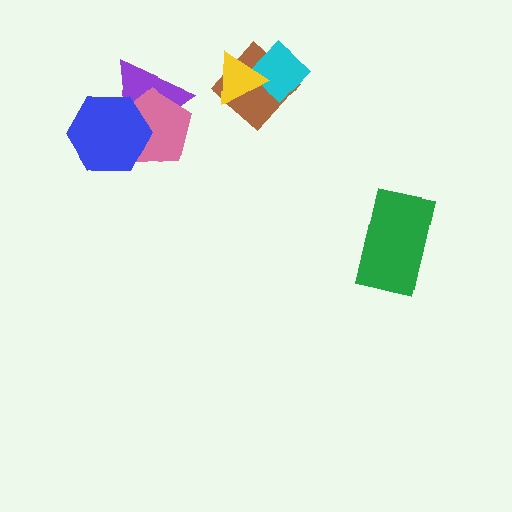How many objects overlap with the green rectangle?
0 objects overlap with the green rectangle.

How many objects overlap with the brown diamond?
2 objects overlap with the brown diamond.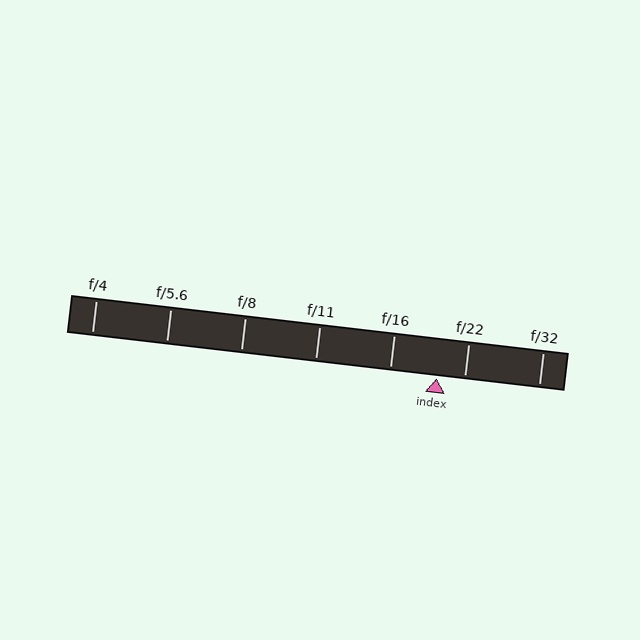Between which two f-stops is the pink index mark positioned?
The index mark is between f/16 and f/22.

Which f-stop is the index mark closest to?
The index mark is closest to f/22.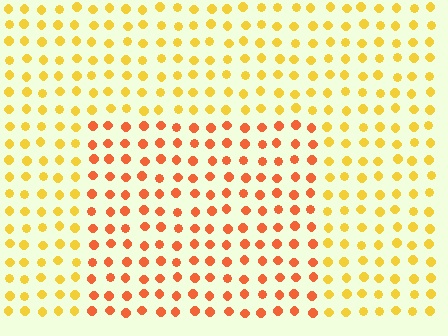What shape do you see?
I see a rectangle.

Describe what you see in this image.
The image is filled with small yellow elements in a uniform arrangement. A rectangle-shaped region is visible where the elements are tinted to a slightly different hue, forming a subtle color boundary.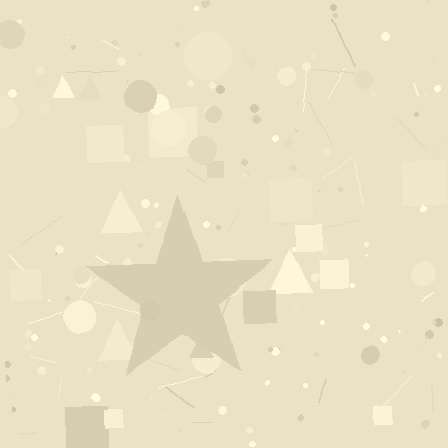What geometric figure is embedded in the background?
A star is embedded in the background.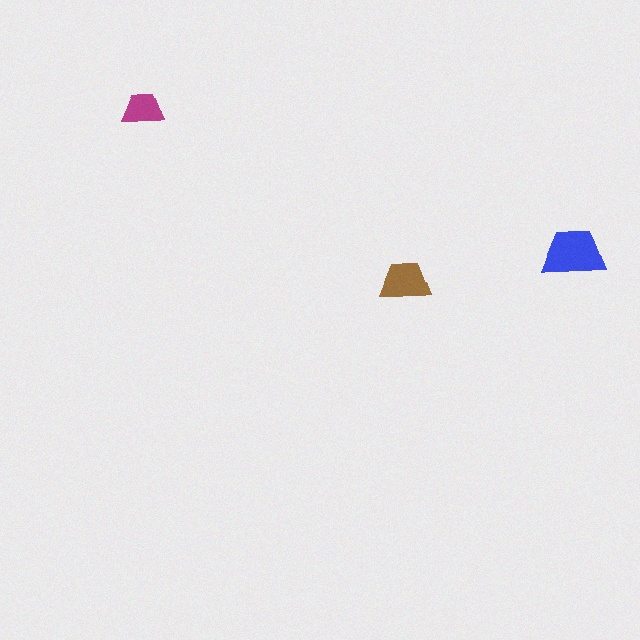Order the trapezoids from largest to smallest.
the blue one, the brown one, the magenta one.